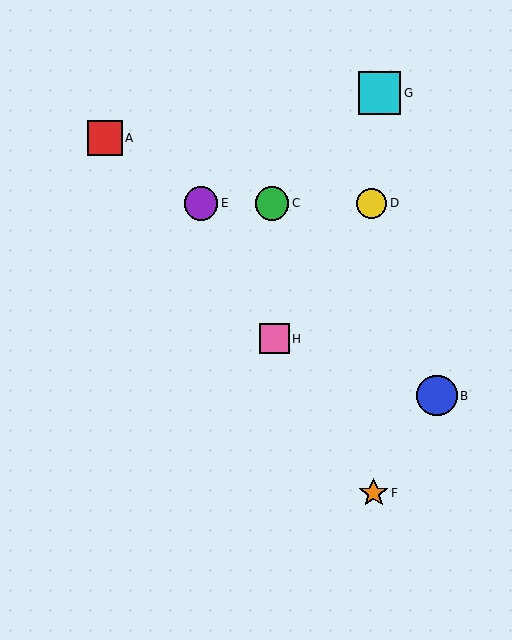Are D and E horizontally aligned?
Yes, both are at y≈203.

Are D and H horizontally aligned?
No, D is at y≈203 and H is at y≈339.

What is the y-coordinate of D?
Object D is at y≈203.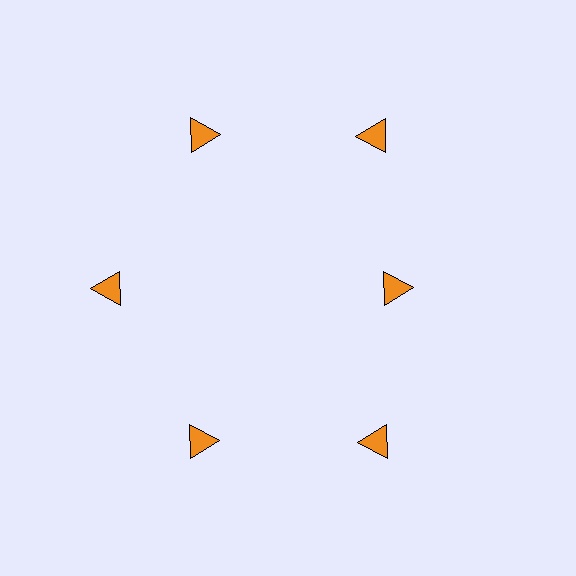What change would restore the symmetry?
The symmetry would be restored by moving it outward, back onto the ring so that all 6 triangles sit at equal angles and equal distance from the center.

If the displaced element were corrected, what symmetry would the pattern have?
It would have 6-fold rotational symmetry — the pattern would map onto itself every 60 degrees.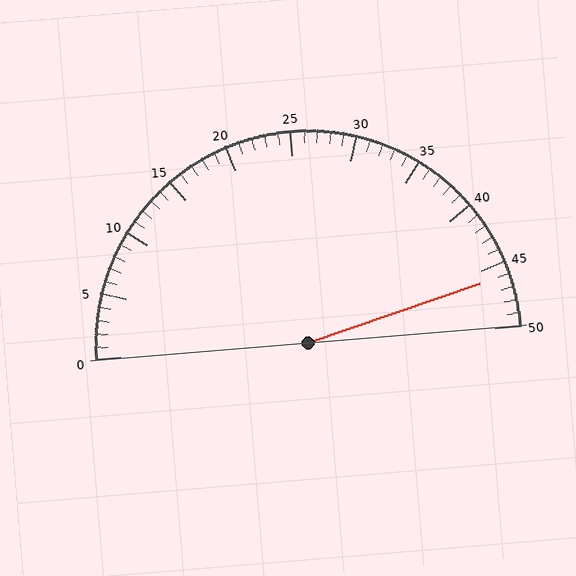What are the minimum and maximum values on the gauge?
The gauge ranges from 0 to 50.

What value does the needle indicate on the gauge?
The needle indicates approximately 46.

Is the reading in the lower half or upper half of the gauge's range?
The reading is in the upper half of the range (0 to 50).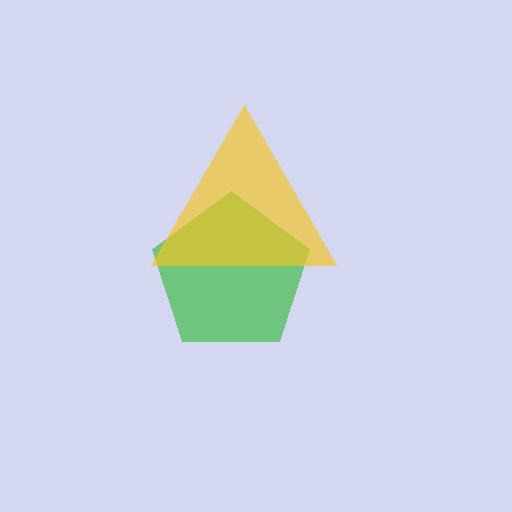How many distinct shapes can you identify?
There are 2 distinct shapes: a green pentagon, a yellow triangle.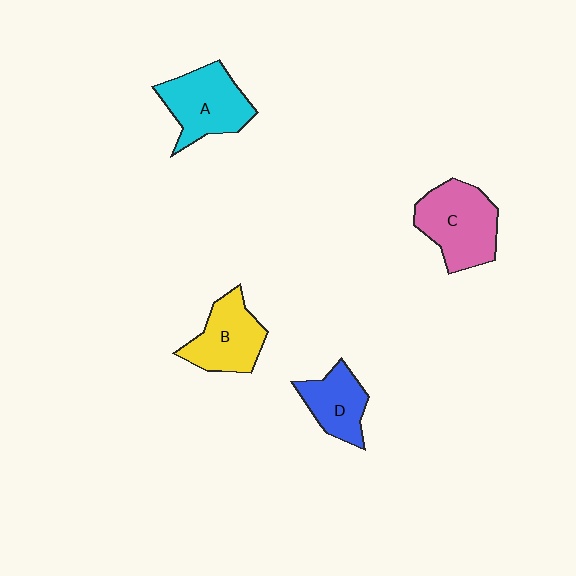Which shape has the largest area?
Shape C (pink).